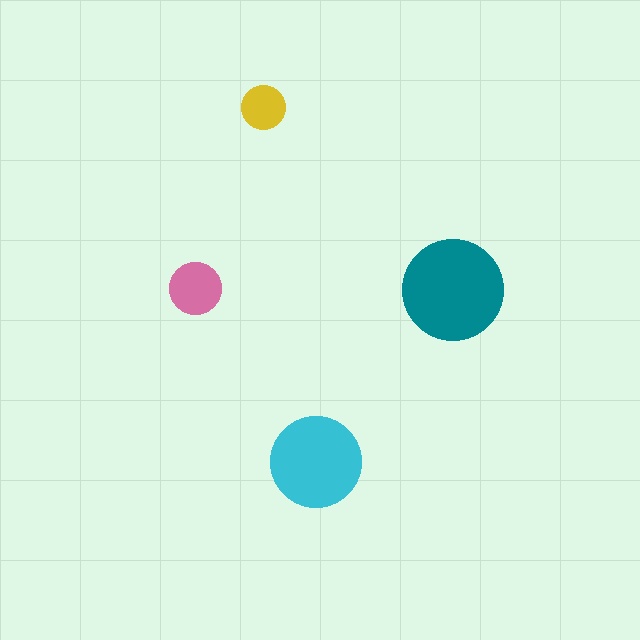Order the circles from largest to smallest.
the teal one, the cyan one, the pink one, the yellow one.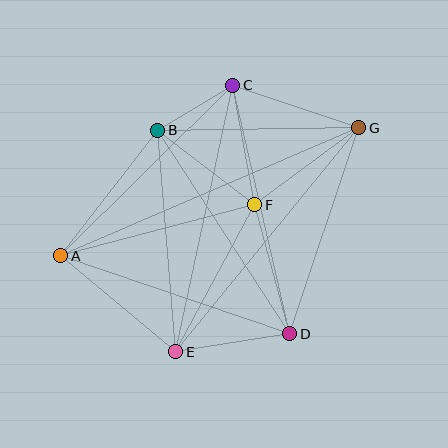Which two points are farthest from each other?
Points A and G are farthest from each other.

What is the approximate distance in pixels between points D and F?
The distance between D and F is approximately 134 pixels.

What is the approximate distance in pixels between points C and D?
The distance between C and D is approximately 255 pixels.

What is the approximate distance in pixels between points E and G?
The distance between E and G is approximately 290 pixels.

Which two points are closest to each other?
Points B and C are closest to each other.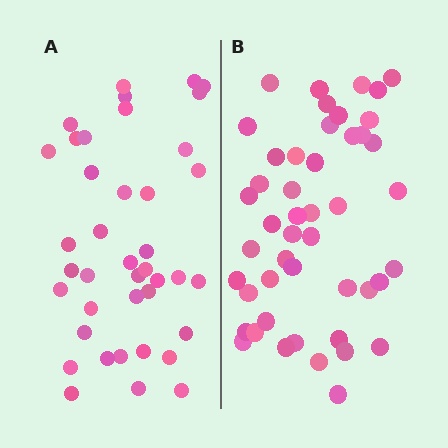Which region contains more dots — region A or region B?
Region B (the right region) has more dots.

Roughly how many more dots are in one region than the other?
Region B has roughly 8 or so more dots than region A.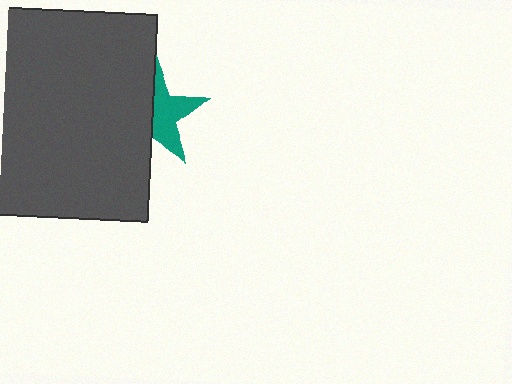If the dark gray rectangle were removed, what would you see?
You would see the complete teal star.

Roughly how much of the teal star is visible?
About half of it is visible (roughly 52%).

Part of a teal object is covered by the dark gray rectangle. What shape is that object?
It is a star.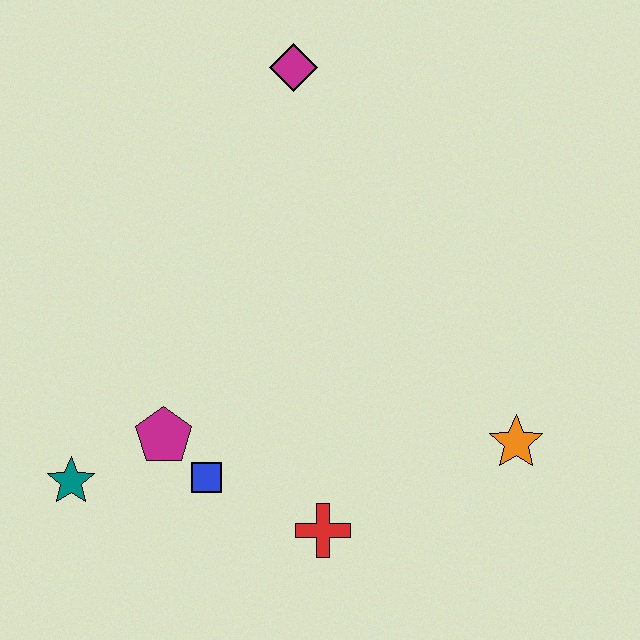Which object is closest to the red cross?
The blue square is closest to the red cross.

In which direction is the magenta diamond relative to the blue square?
The magenta diamond is above the blue square.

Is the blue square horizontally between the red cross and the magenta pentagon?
Yes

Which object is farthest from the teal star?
The magenta diamond is farthest from the teal star.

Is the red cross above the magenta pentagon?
No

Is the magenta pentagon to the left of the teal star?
No